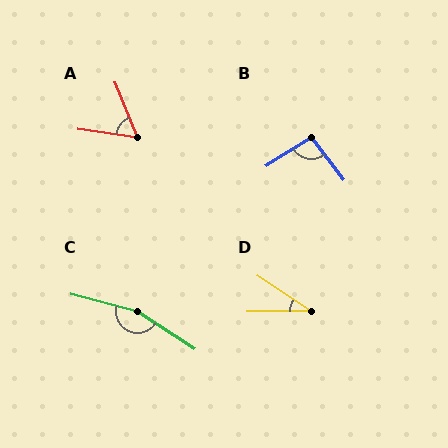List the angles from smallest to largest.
D (33°), A (59°), B (96°), C (162°).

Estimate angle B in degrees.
Approximately 96 degrees.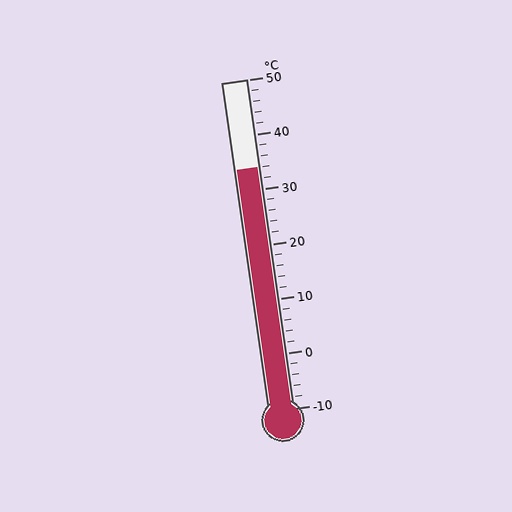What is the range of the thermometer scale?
The thermometer scale ranges from -10°C to 50°C.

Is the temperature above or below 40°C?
The temperature is below 40°C.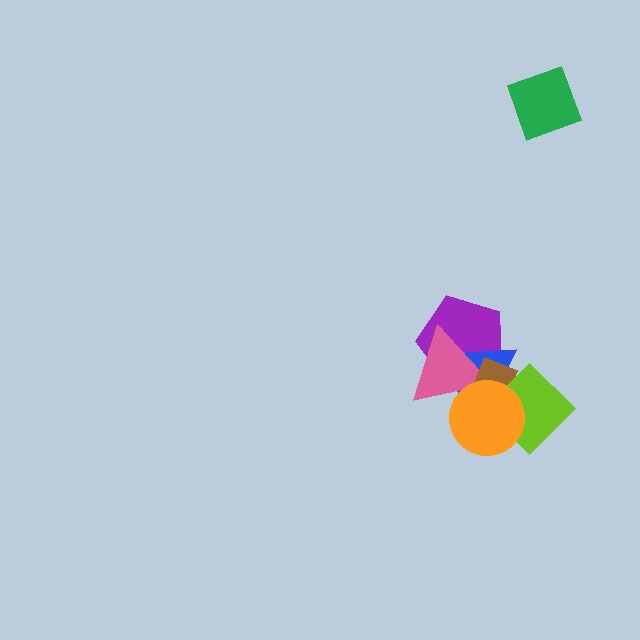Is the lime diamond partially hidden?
Yes, it is partially covered by another shape.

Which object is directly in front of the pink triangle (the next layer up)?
The brown rectangle is directly in front of the pink triangle.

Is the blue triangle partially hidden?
Yes, it is partially covered by another shape.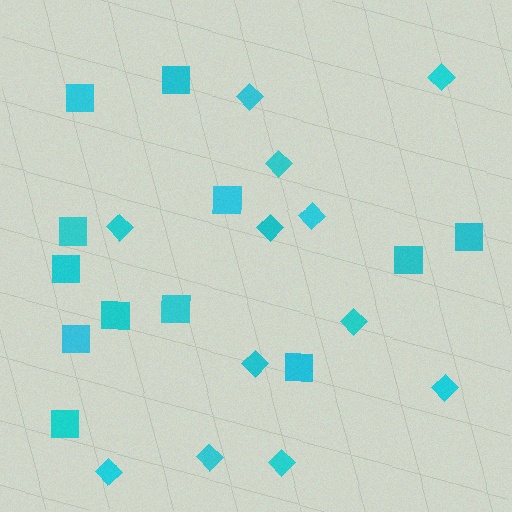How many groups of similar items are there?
There are 2 groups: one group of diamonds (12) and one group of squares (12).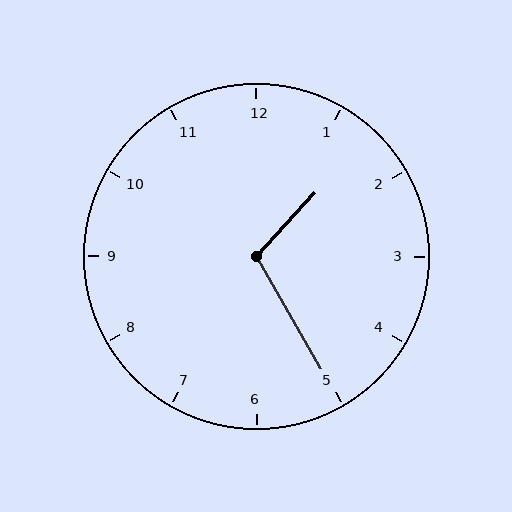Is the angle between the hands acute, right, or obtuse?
It is obtuse.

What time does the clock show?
1:25.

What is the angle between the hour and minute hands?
Approximately 108 degrees.